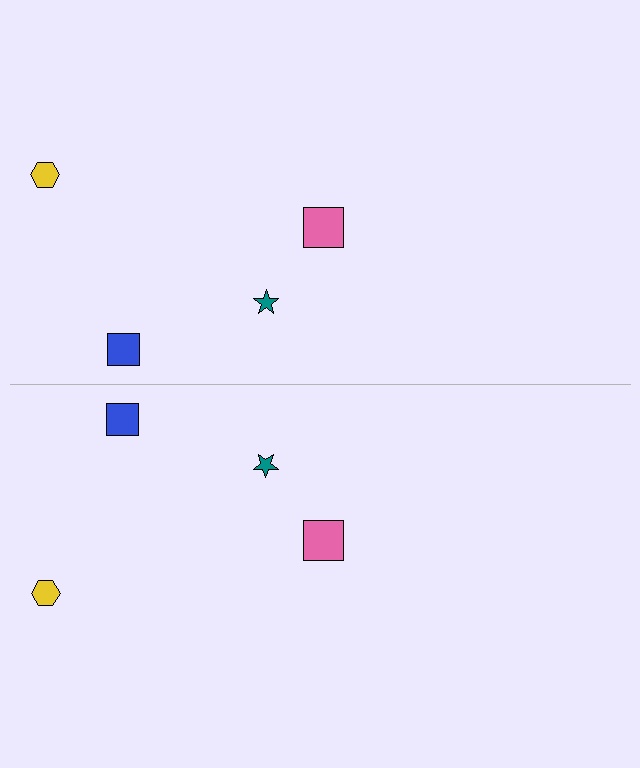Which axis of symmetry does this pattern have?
The pattern has a horizontal axis of symmetry running through the center of the image.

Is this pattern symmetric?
Yes, this pattern has bilateral (reflection) symmetry.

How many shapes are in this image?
There are 8 shapes in this image.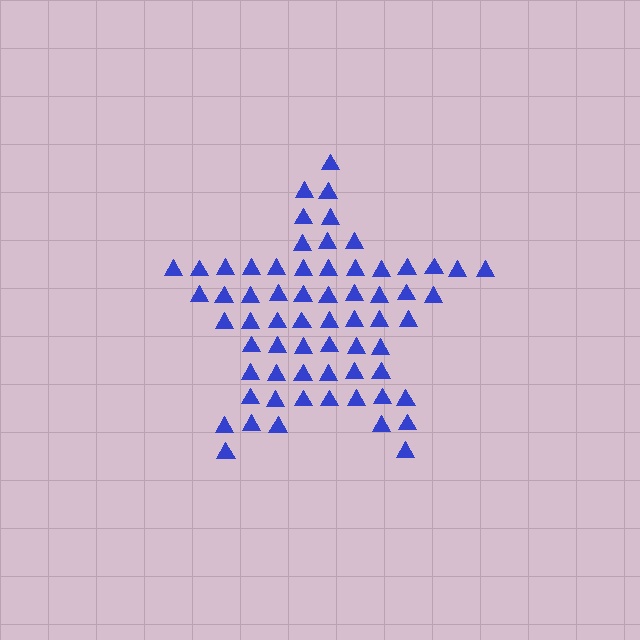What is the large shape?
The large shape is a star.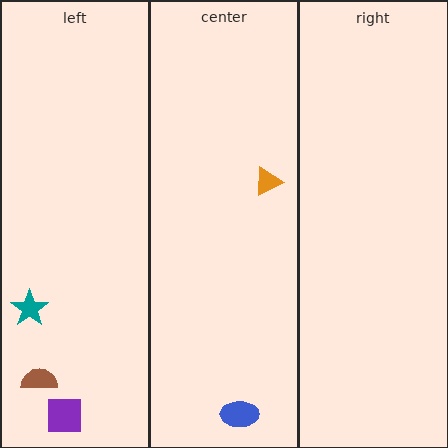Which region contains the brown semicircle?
The left region.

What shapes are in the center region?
The orange triangle, the blue ellipse.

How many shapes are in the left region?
3.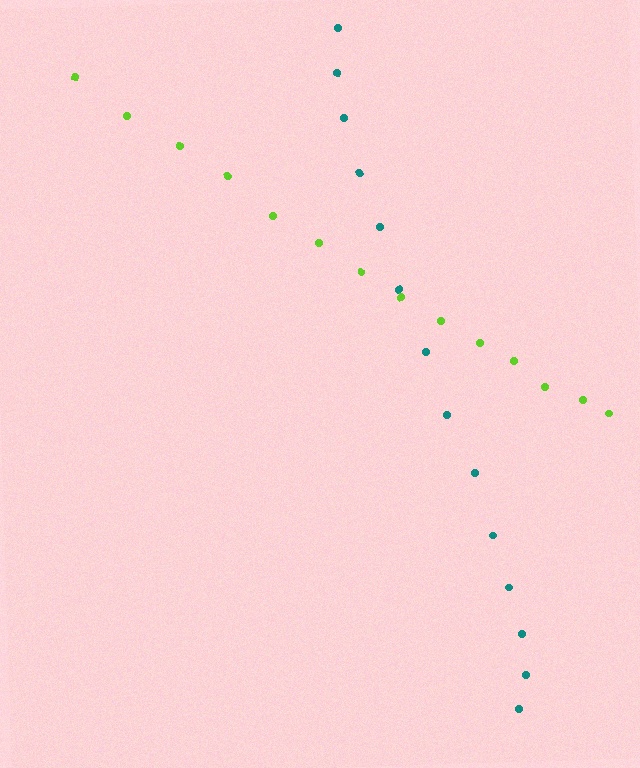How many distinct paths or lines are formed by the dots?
There are 2 distinct paths.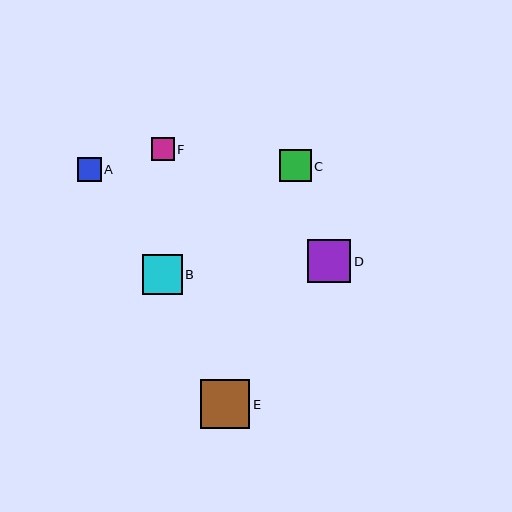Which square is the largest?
Square E is the largest with a size of approximately 49 pixels.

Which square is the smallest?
Square F is the smallest with a size of approximately 23 pixels.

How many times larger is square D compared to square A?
Square D is approximately 1.8 times the size of square A.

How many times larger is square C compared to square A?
Square C is approximately 1.3 times the size of square A.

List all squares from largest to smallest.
From largest to smallest: E, D, B, C, A, F.